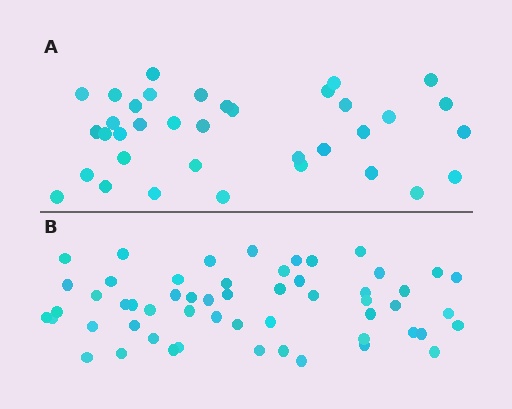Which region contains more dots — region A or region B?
Region B (the bottom region) has more dots.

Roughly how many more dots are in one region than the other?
Region B has approximately 20 more dots than region A.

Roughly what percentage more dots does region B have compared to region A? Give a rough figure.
About 55% more.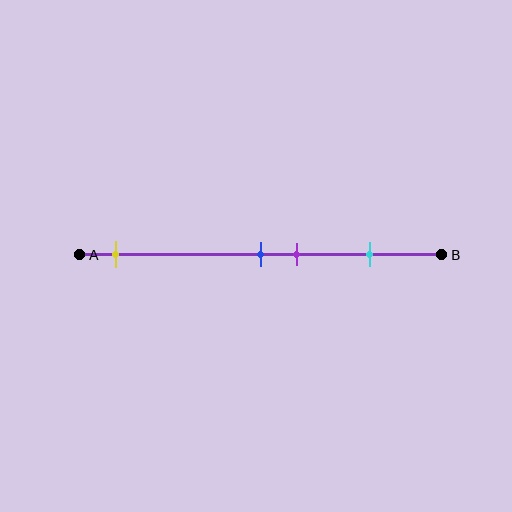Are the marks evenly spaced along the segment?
No, the marks are not evenly spaced.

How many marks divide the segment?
There are 4 marks dividing the segment.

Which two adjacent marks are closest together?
The blue and purple marks are the closest adjacent pair.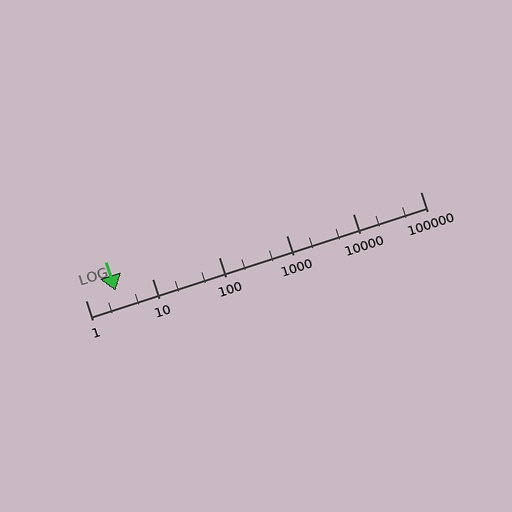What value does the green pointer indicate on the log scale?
The pointer indicates approximately 2.8.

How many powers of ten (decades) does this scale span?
The scale spans 5 decades, from 1 to 100000.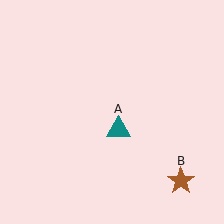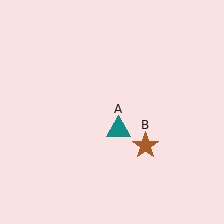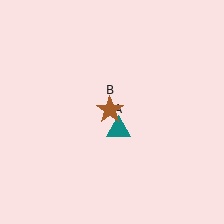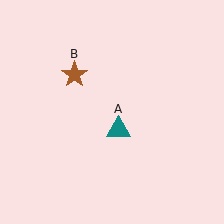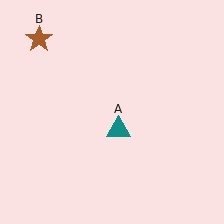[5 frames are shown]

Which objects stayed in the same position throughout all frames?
Teal triangle (object A) remained stationary.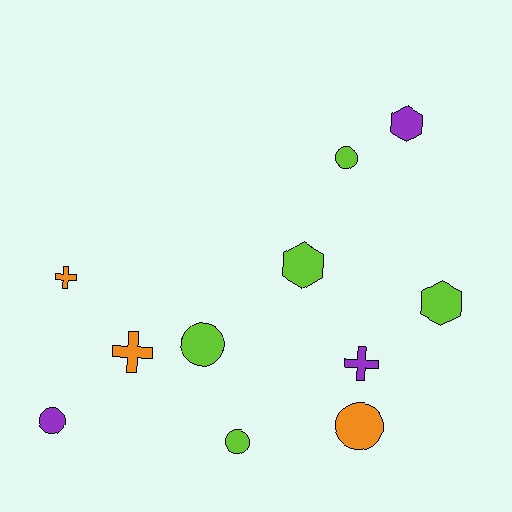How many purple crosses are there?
There is 1 purple cross.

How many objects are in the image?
There are 11 objects.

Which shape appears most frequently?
Circle, with 5 objects.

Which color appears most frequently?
Lime, with 5 objects.